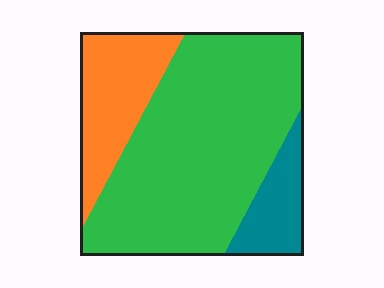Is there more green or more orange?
Green.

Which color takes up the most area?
Green, at roughly 65%.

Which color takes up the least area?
Teal, at roughly 10%.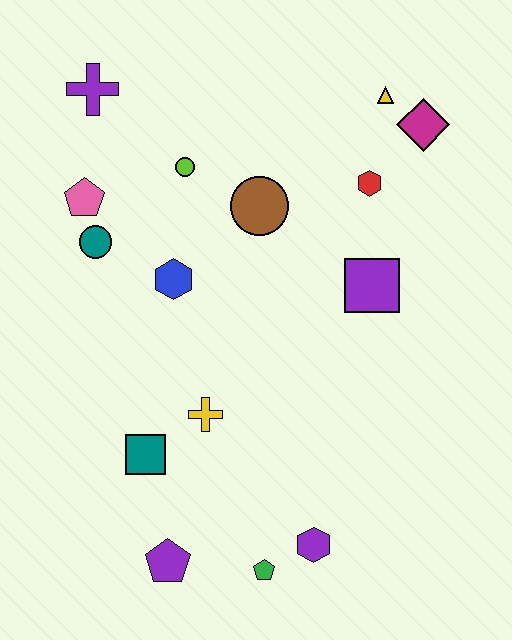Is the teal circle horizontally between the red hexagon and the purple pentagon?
No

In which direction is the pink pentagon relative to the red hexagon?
The pink pentagon is to the left of the red hexagon.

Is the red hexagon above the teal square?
Yes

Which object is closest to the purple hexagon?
The green pentagon is closest to the purple hexagon.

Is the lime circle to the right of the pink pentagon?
Yes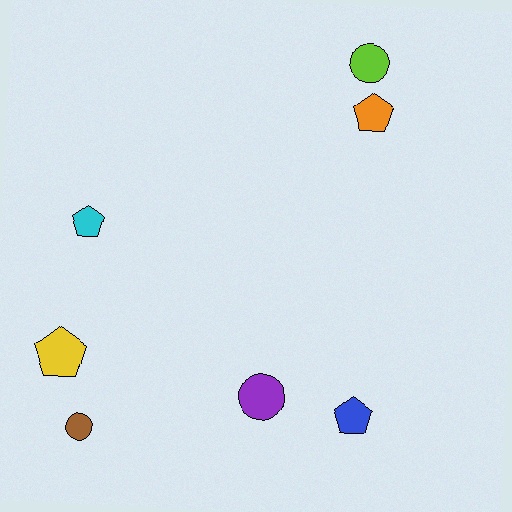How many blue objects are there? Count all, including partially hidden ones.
There is 1 blue object.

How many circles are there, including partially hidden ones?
There are 3 circles.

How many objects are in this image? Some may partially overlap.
There are 7 objects.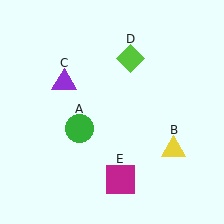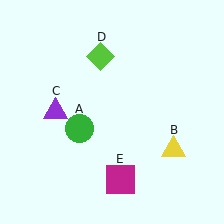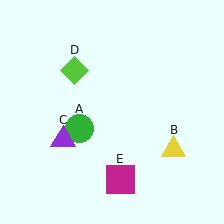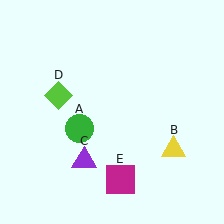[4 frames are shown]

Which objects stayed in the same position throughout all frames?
Green circle (object A) and yellow triangle (object B) and magenta square (object E) remained stationary.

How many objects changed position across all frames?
2 objects changed position: purple triangle (object C), lime diamond (object D).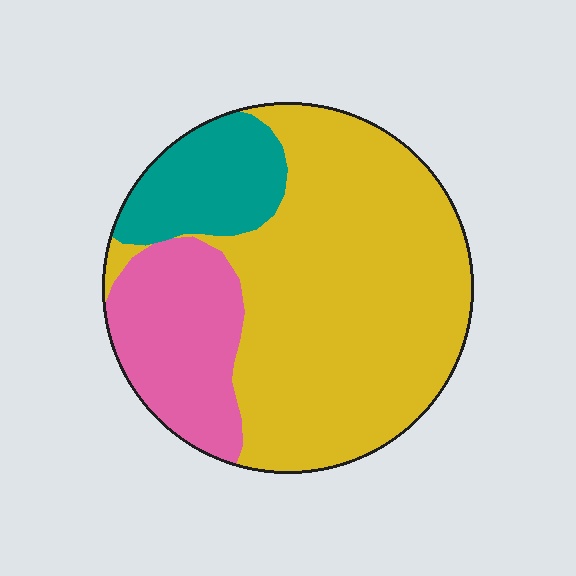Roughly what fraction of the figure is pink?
Pink covers roughly 20% of the figure.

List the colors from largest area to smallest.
From largest to smallest: yellow, pink, teal.